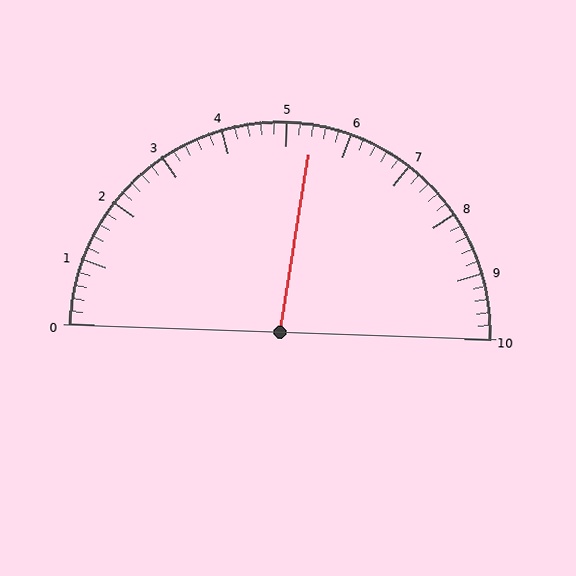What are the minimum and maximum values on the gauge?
The gauge ranges from 0 to 10.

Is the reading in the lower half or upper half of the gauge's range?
The reading is in the upper half of the range (0 to 10).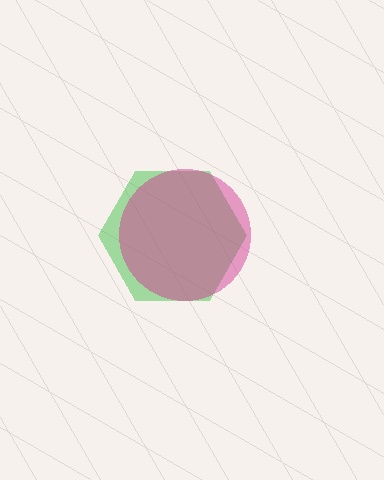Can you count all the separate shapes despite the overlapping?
Yes, there are 2 separate shapes.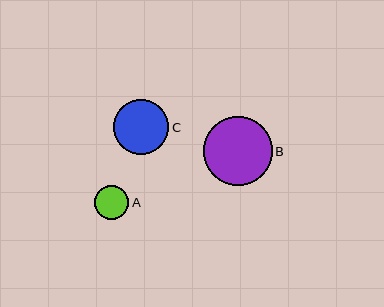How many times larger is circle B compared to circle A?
Circle B is approximately 2.0 times the size of circle A.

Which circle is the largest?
Circle B is the largest with a size of approximately 68 pixels.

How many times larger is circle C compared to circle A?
Circle C is approximately 1.6 times the size of circle A.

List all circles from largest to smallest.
From largest to smallest: B, C, A.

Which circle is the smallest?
Circle A is the smallest with a size of approximately 35 pixels.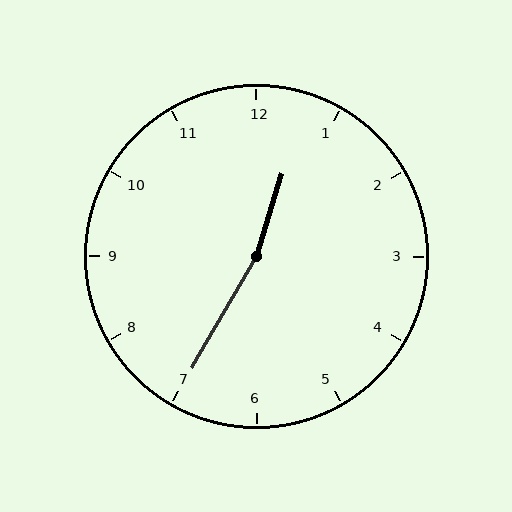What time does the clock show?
12:35.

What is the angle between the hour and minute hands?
Approximately 168 degrees.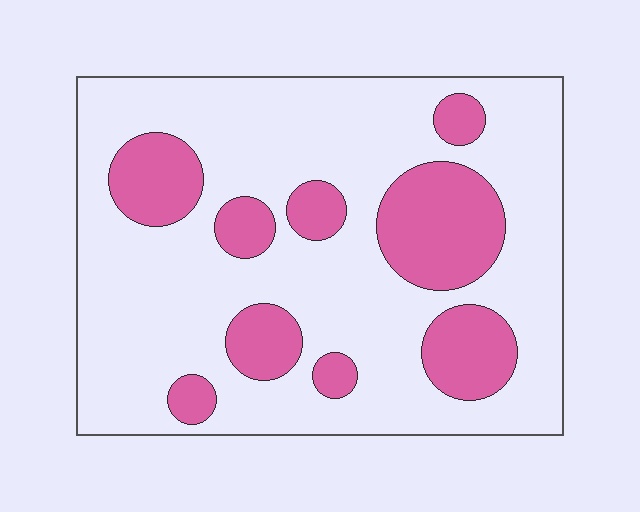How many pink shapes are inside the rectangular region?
9.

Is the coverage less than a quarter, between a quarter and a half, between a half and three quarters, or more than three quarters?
Between a quarter and a half.